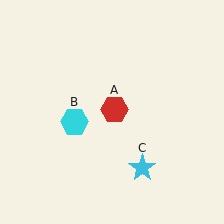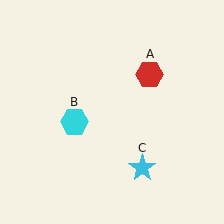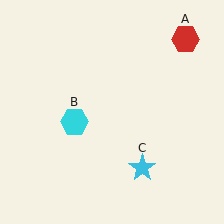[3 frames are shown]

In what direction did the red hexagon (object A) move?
The red hexagon (object A) moved up and to the right.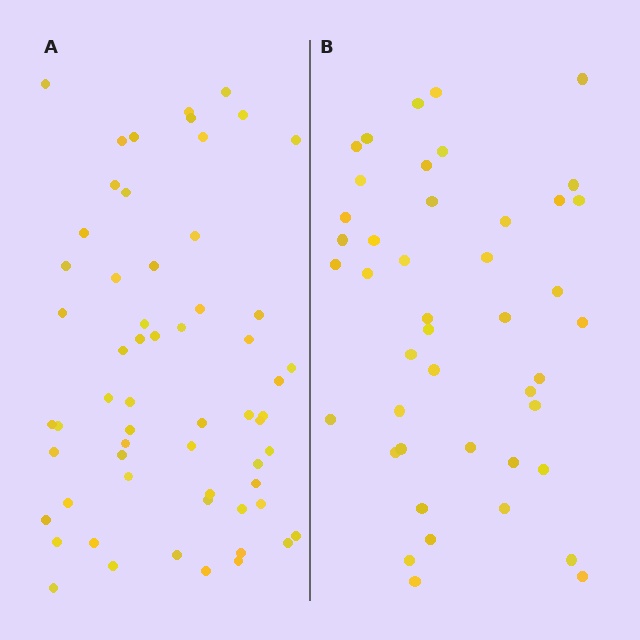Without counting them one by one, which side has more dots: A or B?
Region A (the left region) has more dots.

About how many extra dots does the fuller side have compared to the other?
Region A has approximately 15 more dots than region B.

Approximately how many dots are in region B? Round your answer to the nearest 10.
About 40 dots. (The exact count is 44, which rounds to 40.)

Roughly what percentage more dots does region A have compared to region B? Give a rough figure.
About 35% more.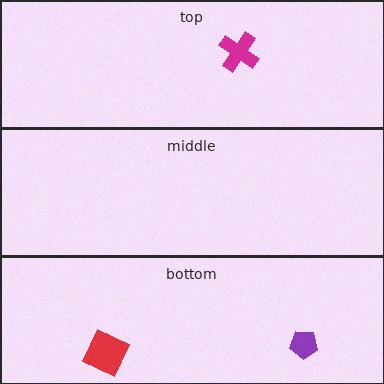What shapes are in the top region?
The magenta cross.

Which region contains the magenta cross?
The top region.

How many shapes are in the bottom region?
2.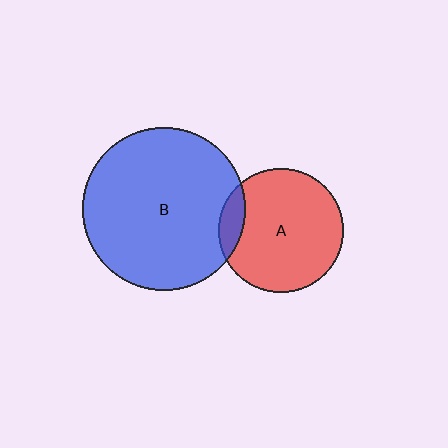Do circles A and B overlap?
Yes.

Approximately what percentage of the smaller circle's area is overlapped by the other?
Approximately 10%.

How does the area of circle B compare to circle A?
Approximately 1.7 times.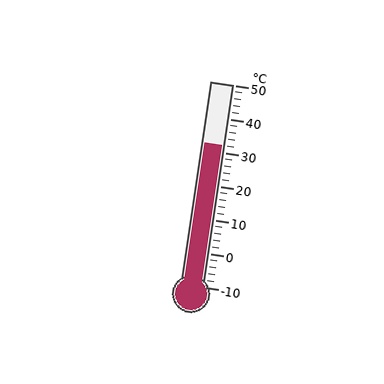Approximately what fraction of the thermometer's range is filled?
The thermometer is filled to approximately 70% of its range.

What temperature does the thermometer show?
The thermometer shows approximately 32°C.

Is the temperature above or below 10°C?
The temperature is above 10°C.